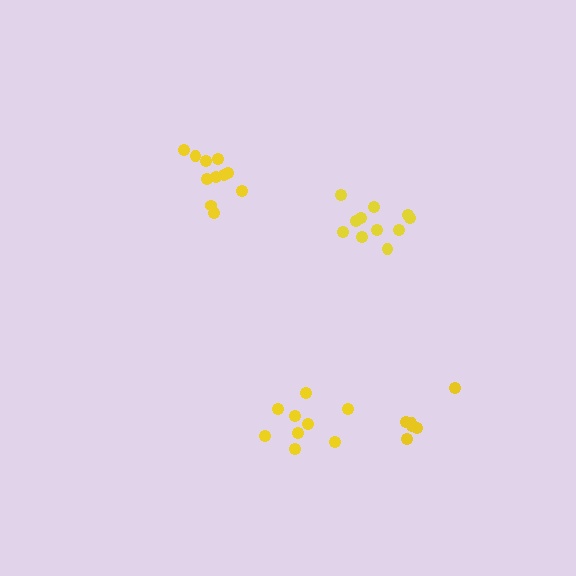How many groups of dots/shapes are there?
There are 4 groups.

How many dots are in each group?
Group 1: 9 dots, Group 2: 6 dots, Group 3: 11 dots, Group 4: 11 dots (37 total).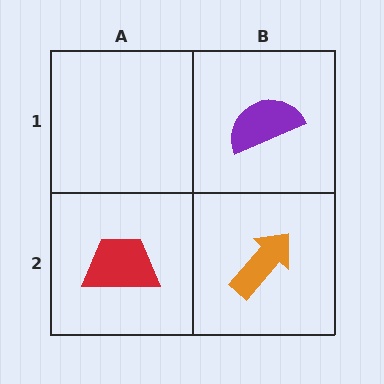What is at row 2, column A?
A red trapezoid.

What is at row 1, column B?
A purple semicircle.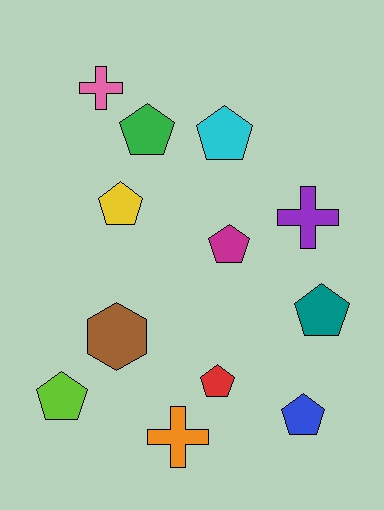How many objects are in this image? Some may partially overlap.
There are 12 objects.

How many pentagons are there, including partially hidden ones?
There are 8 pentagons.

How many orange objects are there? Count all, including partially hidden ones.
There is 1 orange object.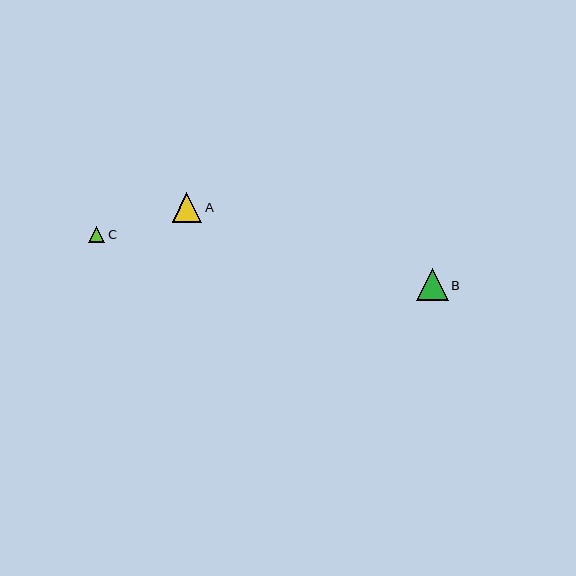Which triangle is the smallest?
Triangle C is the smallest with a size of approximately 16 pixels.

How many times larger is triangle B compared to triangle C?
Triangle B is approximately 1.9 times the size of triangle C.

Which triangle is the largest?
Triangle B is the largest with a size of approximately 32 pixels.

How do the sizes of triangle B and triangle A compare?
Triangle B and triangle A are approximately the same size.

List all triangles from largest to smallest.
From largest to smallest: B, A, C.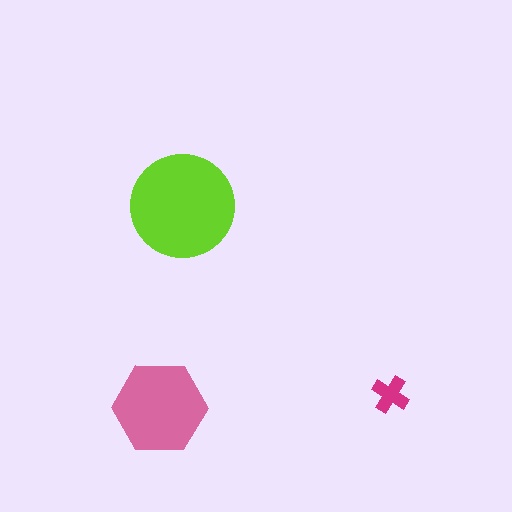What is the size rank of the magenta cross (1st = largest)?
3rd.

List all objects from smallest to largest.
The magenta cross, the pink hexagon, the lime circle.